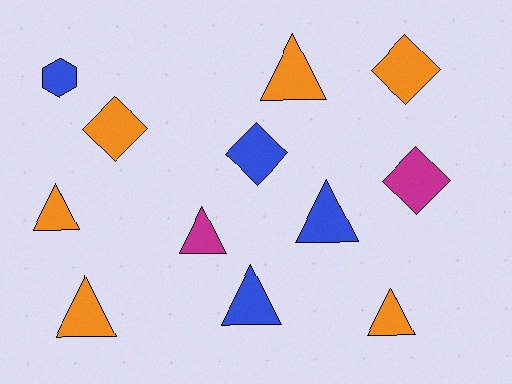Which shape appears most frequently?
Triangle, with 7 objects.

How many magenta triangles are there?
There is 1 magenta triangle.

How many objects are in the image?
There are 12 objects.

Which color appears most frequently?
Orange, with 6 objects.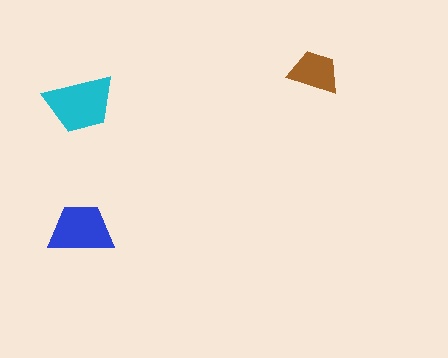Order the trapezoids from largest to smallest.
the cyan one, the blue one, the brown one.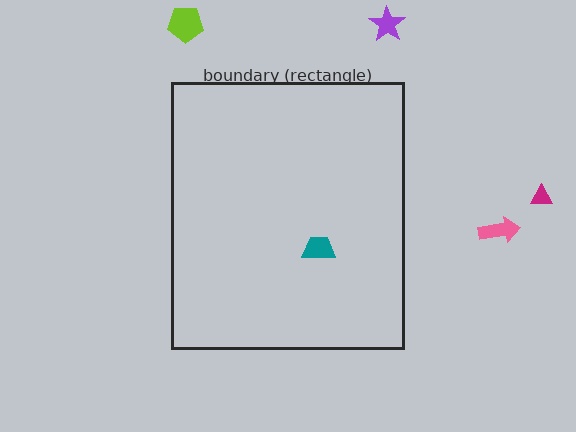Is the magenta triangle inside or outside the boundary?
Outside.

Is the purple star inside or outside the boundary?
Outside.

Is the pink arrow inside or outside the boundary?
Outside.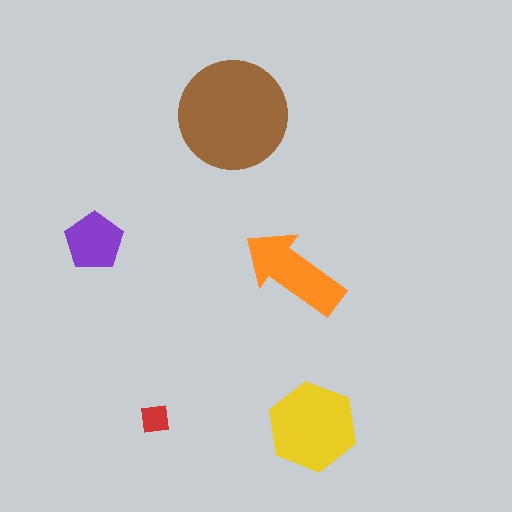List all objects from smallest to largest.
The red square, the purple pentagon, the orange arrow, the yellow hexagon, the brown circle.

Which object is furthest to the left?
The purple pentagon is leftmost.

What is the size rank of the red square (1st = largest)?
5th.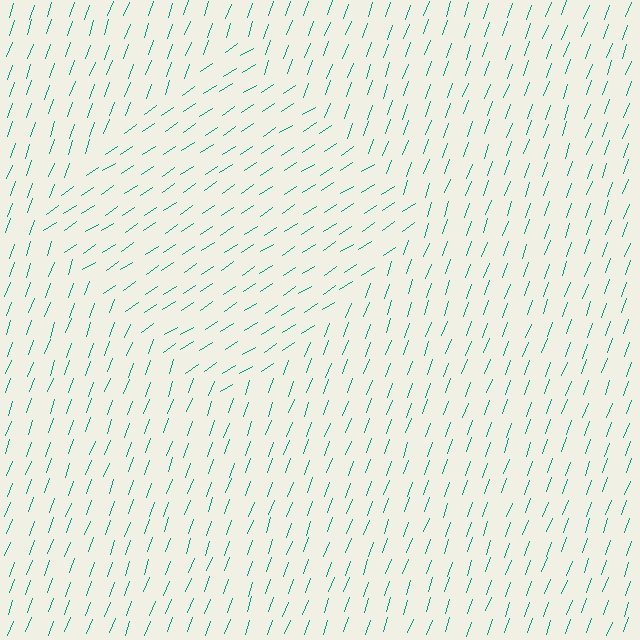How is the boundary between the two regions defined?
The boundary is defined purely by a change in line orientation (approximately 37 degrees difference). All lines are the same color and thickness.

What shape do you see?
I see a diamond.